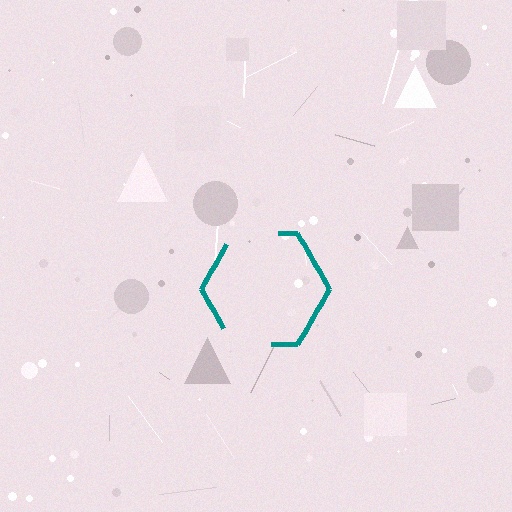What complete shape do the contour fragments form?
The contour fragments form a hexagon.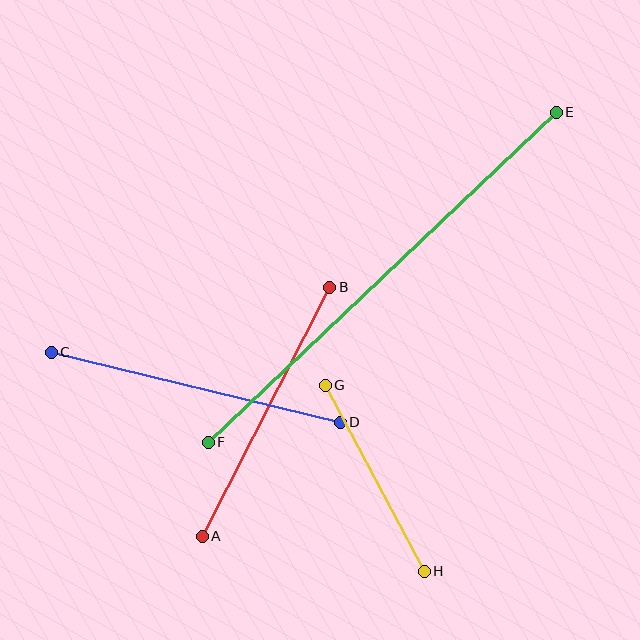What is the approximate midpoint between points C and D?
The midpoint is at approximately (196, 387) pixels.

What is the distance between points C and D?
The distance is approximately 297 pixels.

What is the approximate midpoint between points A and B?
The midpoint is at approximately (266, 412) pixels.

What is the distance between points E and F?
The distance is approximately 479 pixels.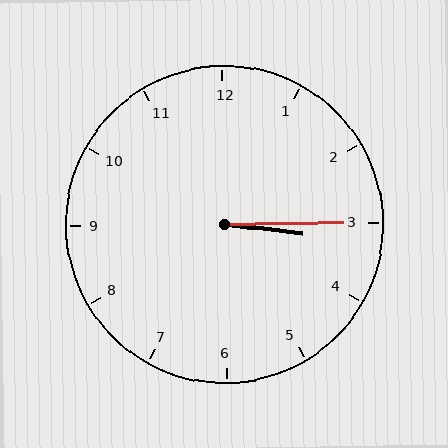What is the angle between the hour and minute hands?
Approximately 8 degrees.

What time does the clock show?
3:15.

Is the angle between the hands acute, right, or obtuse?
It is acute.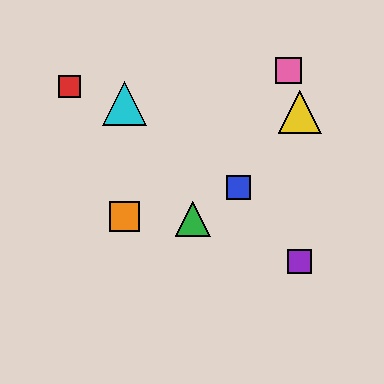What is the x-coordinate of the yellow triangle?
The yellow triangle is at x≈300.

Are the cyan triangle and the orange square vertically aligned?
Yes, both are at x≈124.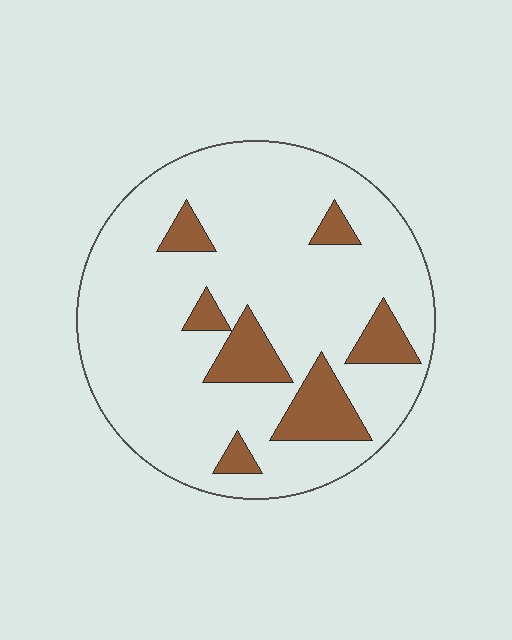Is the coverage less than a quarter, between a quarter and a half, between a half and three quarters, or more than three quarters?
Less than a quarter.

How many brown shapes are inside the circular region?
7.